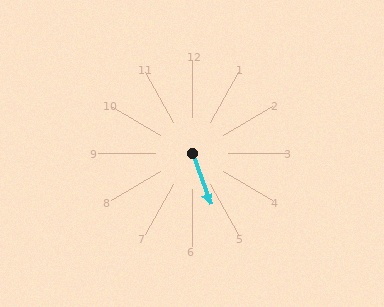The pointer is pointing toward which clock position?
Roughly 5 o'clock.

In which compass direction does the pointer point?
South.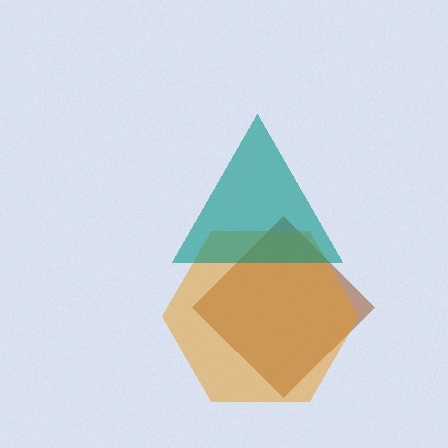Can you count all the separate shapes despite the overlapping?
Yes, there are 3 separate shapes.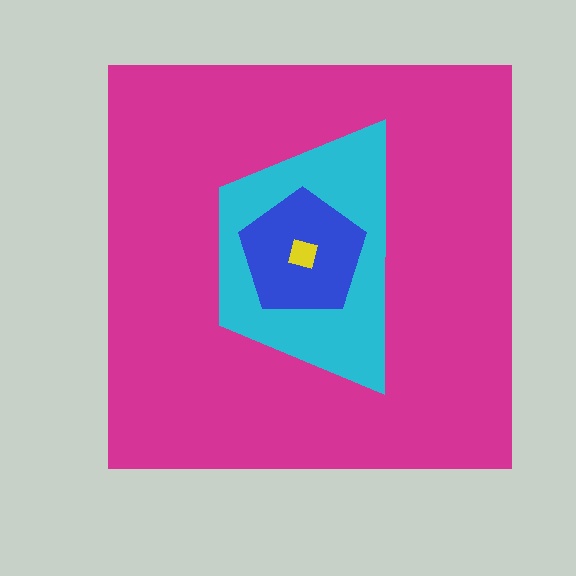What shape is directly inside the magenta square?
The cyan trapezoid.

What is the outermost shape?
The magenta square.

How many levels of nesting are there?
4.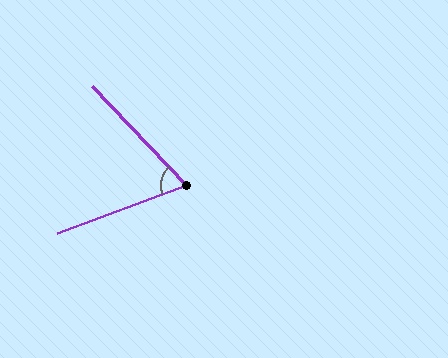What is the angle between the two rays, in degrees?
Approximately 67 degrees.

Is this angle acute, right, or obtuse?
It is acute.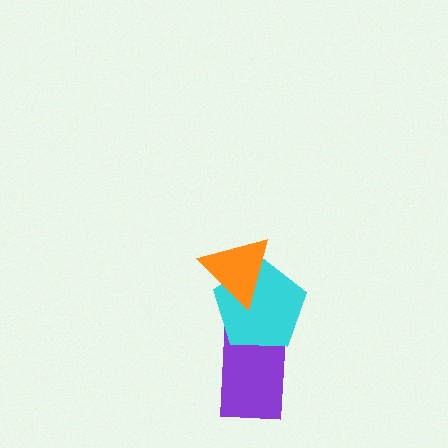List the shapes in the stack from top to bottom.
From top to bottom: the orange triangle, the cyan pentagon, the purple rectangle.